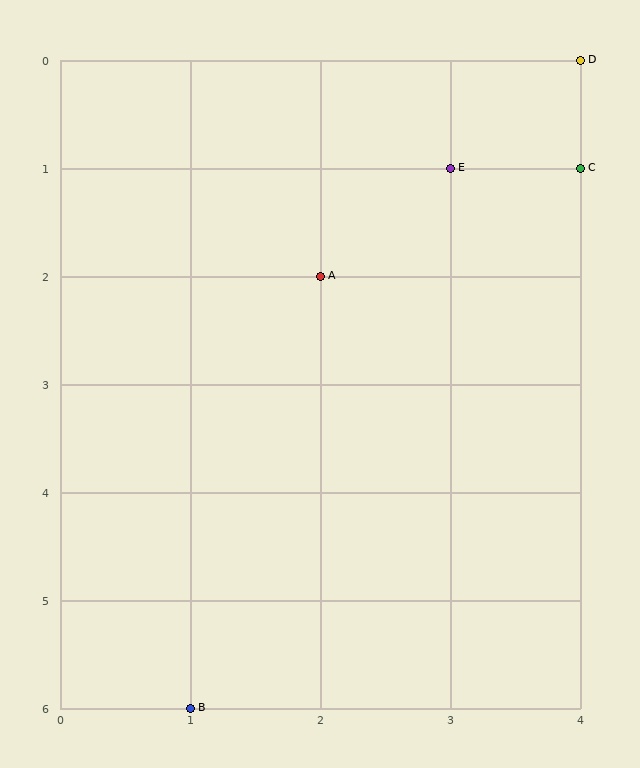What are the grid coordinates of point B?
Point B is at grid coordinates (1, 6).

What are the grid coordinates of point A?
Point A is at grid coordinates (2, 2).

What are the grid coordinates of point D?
Point D is at grid coordinates (4, 0).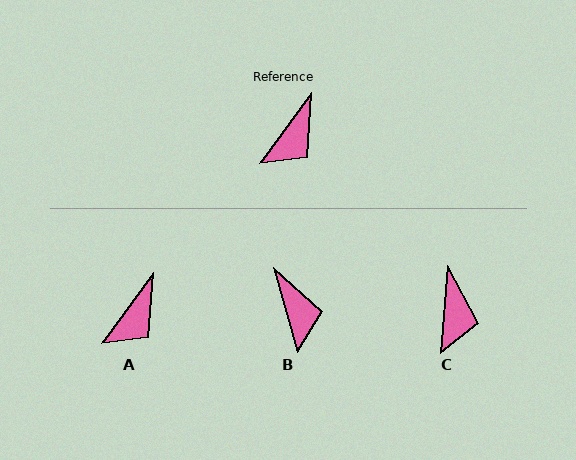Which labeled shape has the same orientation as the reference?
A.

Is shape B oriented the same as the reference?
No, it is off by about 52 degrees.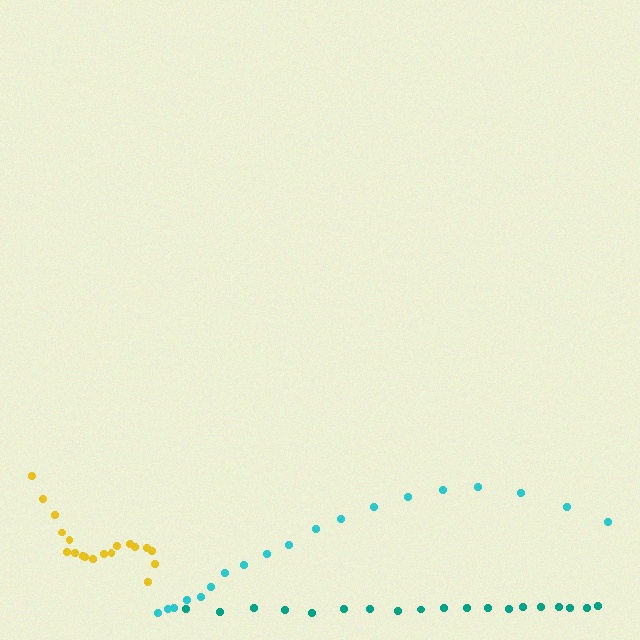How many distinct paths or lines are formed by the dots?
There are 3 distinct paths.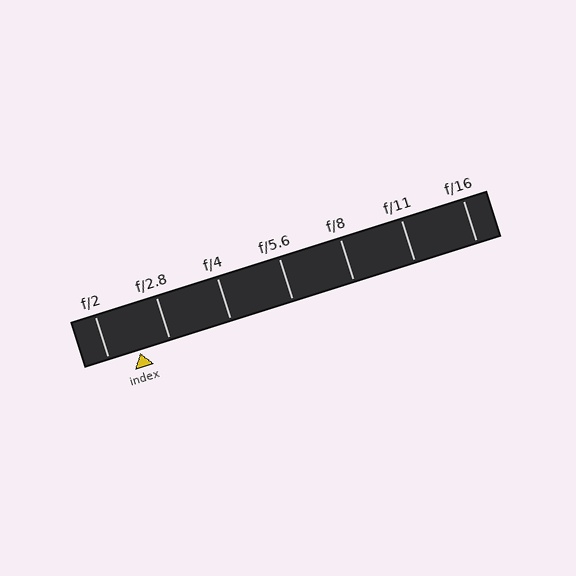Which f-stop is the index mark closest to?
The index mark is closest to f/2.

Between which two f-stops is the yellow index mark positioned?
The index mark is between f/2 and f/2.8.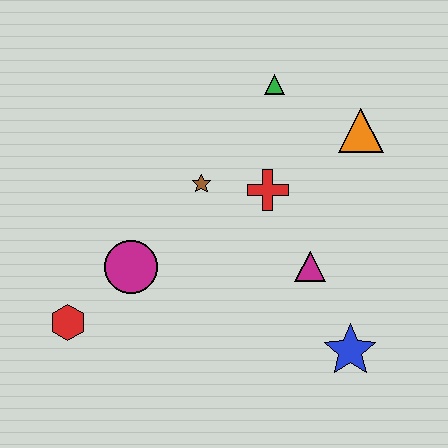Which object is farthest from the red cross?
The red hexagon is farthest from the red cross.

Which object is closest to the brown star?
The red cross is closest to the brown star.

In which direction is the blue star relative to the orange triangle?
The blue star is below the orange triangle.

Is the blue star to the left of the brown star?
No